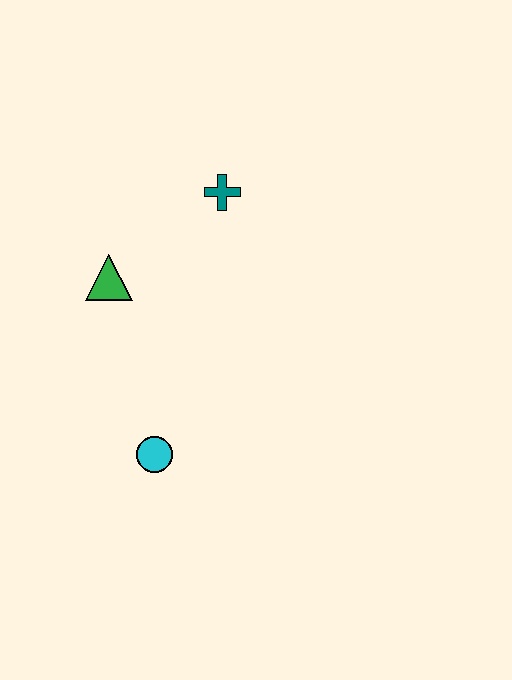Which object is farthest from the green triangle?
The cyan circle is farthest from the green triangle.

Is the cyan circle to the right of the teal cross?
No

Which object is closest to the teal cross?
The green triangle is closest to the teal cross.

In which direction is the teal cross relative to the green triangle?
The teal cross is to the right of the green triangle.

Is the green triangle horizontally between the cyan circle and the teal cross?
No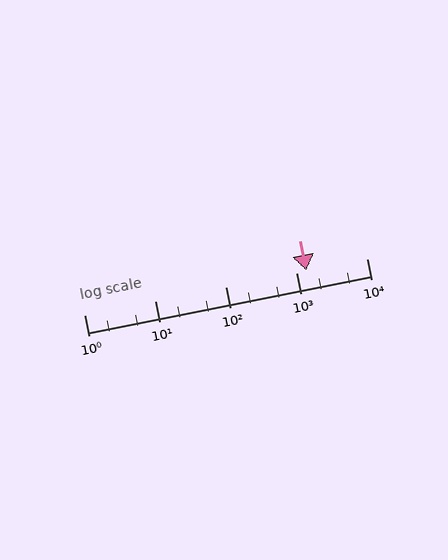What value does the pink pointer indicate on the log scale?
The pointer indicates approximately 1400.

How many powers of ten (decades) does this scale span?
The scale spans 4 decades, from 1 to 10000.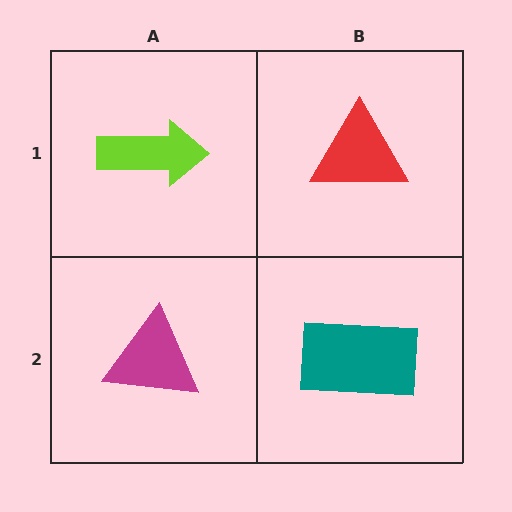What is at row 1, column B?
A red triangle.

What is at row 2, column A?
A magenta triangle.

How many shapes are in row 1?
2 shapes.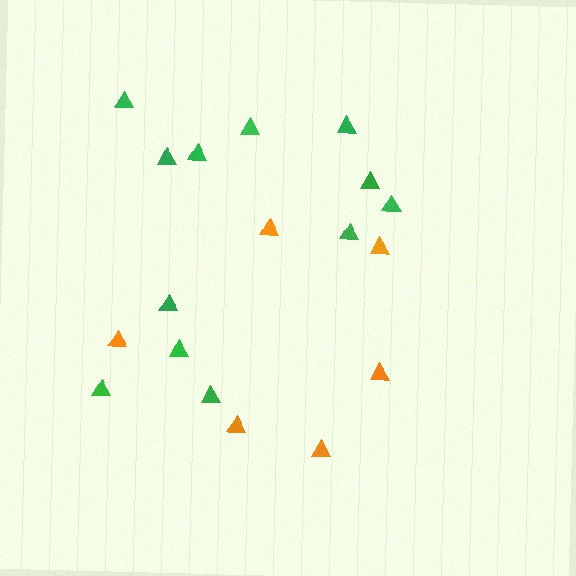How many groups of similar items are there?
There are 2 groups: one group of green triangles (12) and one group of orange triangles (6).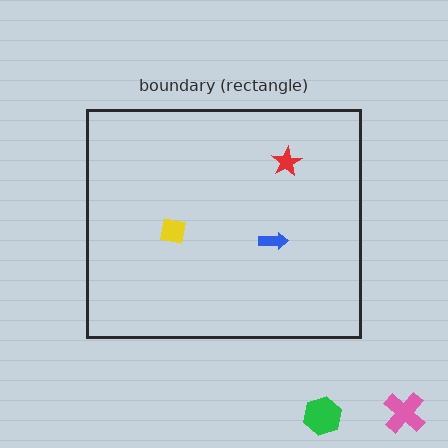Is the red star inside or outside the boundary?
Inside.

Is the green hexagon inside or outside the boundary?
Outside.